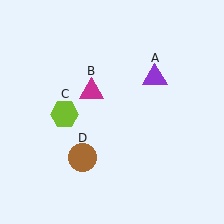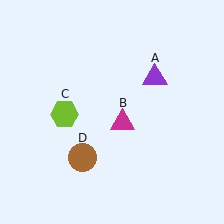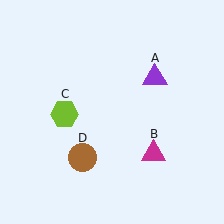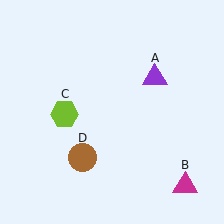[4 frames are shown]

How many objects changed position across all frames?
1 object changed position: magenta triangle (object B).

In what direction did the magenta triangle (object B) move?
The magenta triangle (object B) moved down and to the right.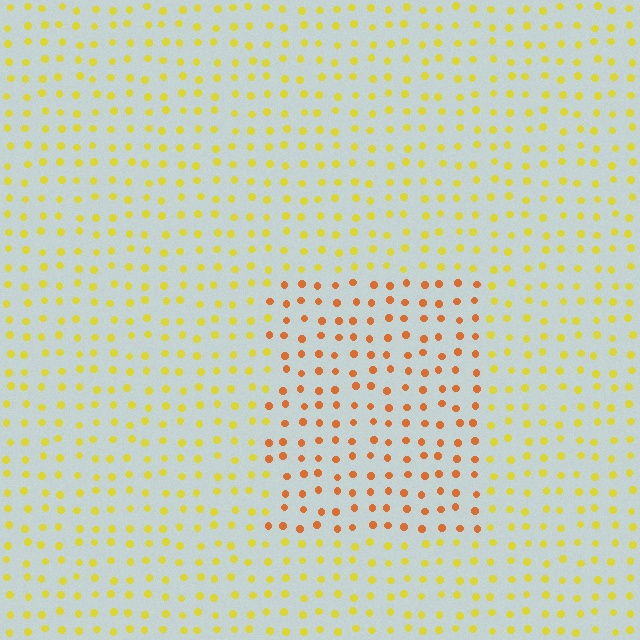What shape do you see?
I see a rectangle.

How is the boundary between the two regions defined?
The boundary is defined purely by a slight shift in hue (about 37 degrees). Spacing, size, and orientation are identical on both sides.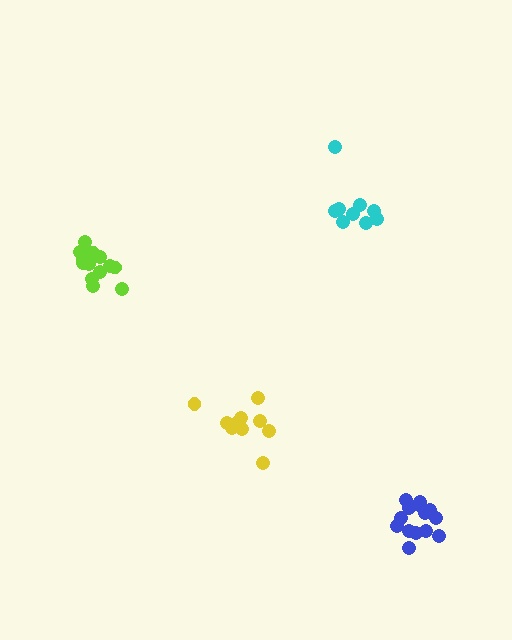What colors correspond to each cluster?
The clusters are colored: yellow, lime, cyan, blue.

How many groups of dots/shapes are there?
There are 4 groups.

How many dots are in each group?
Group 1: 10 dots, Group 2: 15 dots, Group 3: 9 dots, Group 4: 14 dots (48 total).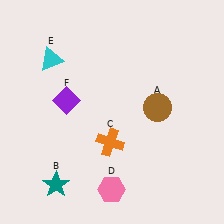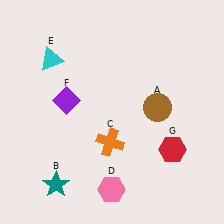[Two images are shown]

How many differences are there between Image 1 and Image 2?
There is 1 difference between the two images.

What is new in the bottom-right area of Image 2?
A red hexagon (G) was added in the bottom-right area of Image 2.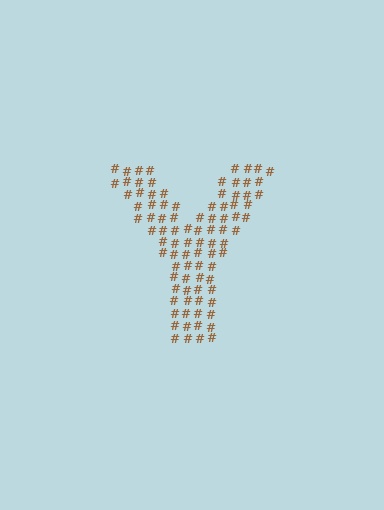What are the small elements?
The small elements are hash symbols.